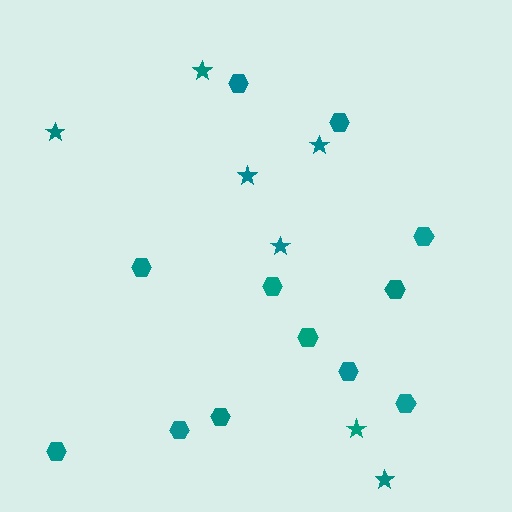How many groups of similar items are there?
There are 2 groups: one group of hexagons (12) and one group of stars (7).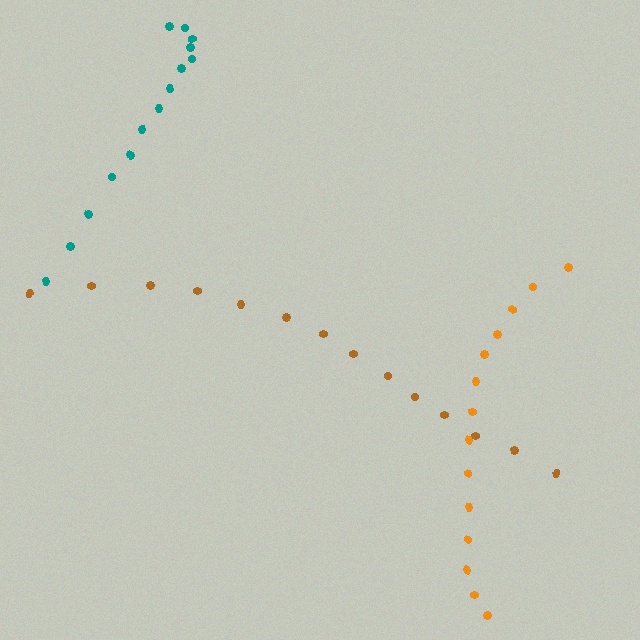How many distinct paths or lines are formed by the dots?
There are 3 distinct paths.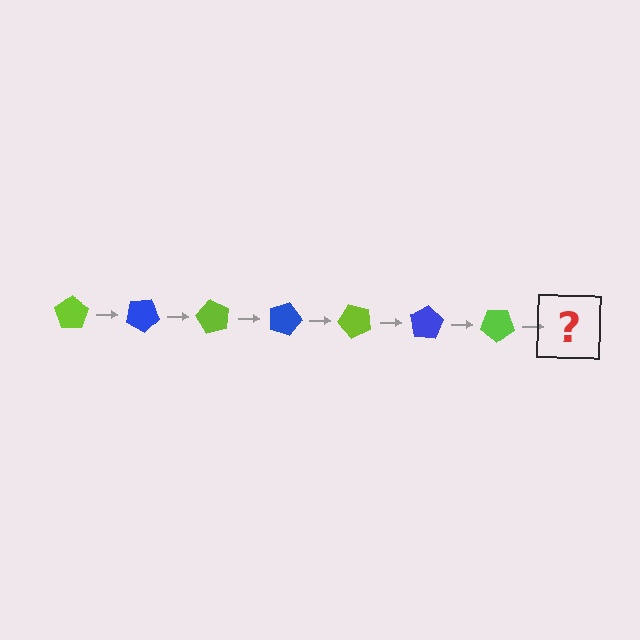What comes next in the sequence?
The next element should be a blue pentagon, rotated 210 degrees from the start.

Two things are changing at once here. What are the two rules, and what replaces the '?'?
The two rules are that it rotates 30 degrees each step and the color cycles through lime and blue. The '?' should be a blue pentagon, rotated 210 degrees from the start.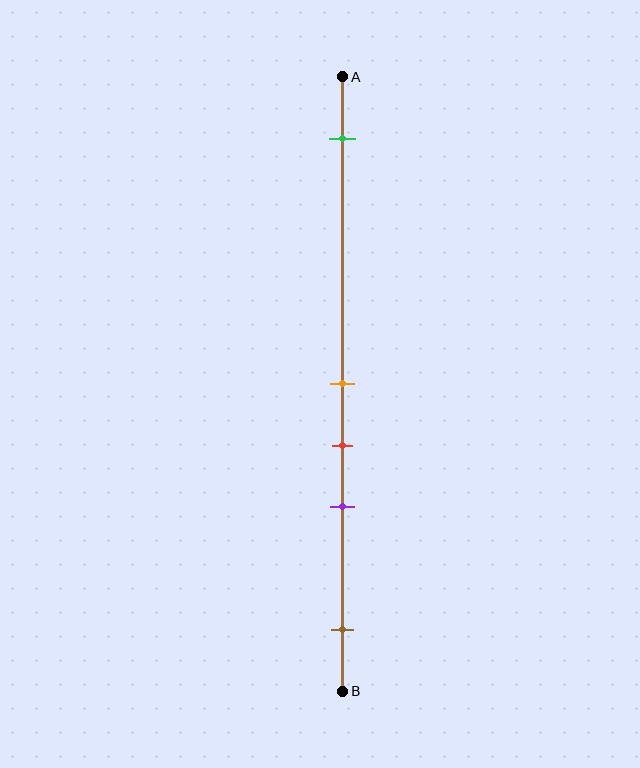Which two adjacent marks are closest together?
The orange and red marks are the closest adjacent pair.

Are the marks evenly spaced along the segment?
No, the marks are not evenly spaced.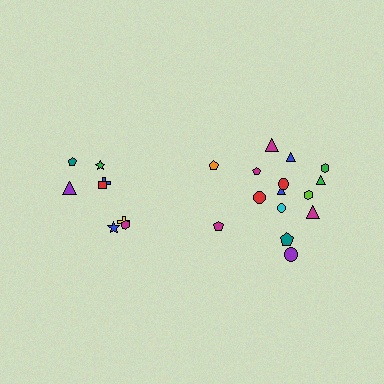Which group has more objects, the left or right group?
The right group.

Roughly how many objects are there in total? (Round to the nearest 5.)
Roughly 25 objects in total.